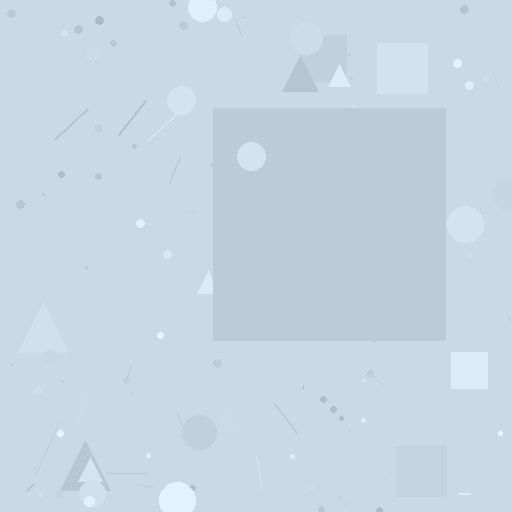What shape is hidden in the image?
A square is hidden in the image.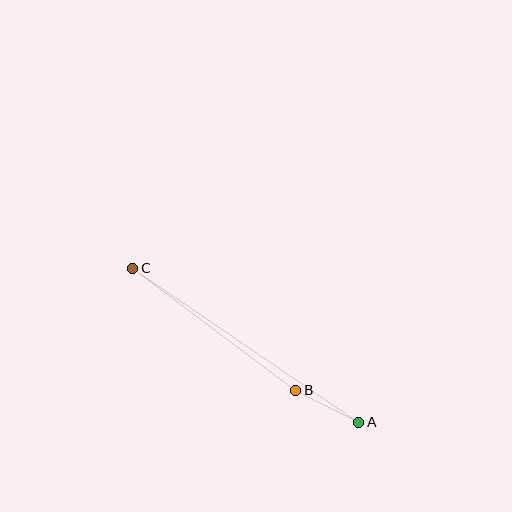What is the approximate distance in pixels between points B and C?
The distance between B and C is approximately 204 pixels.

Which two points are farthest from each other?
Points A and C are farthest from each other.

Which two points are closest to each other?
Points A and B are closest to each other.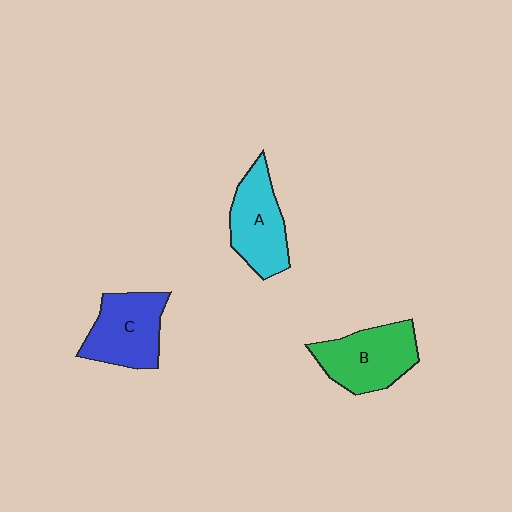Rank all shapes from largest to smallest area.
From largest to smallest: B (green), C (blue), A (cyan).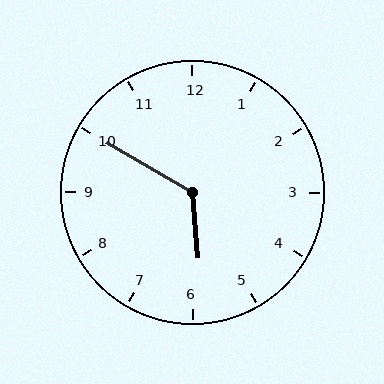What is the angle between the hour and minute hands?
Approximately 125 degrees.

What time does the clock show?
5:50.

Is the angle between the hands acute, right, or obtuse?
It is obtuse.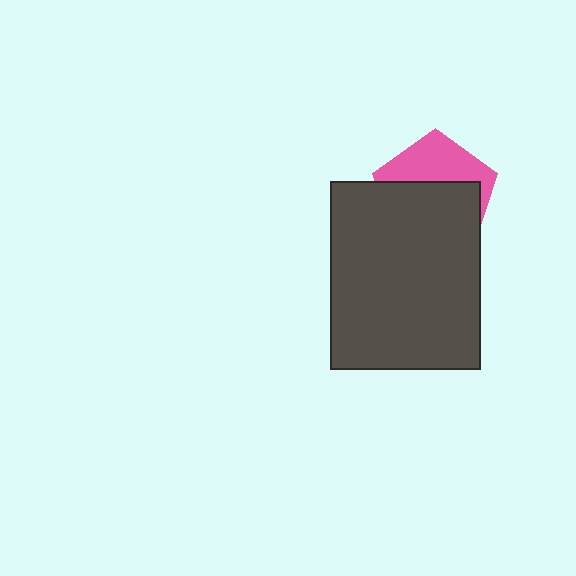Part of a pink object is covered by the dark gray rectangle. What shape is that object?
It is a pentagon.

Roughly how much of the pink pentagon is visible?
A small part of it is visible (roughly 40%).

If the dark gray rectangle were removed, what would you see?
You would see the complete pink pentagon.